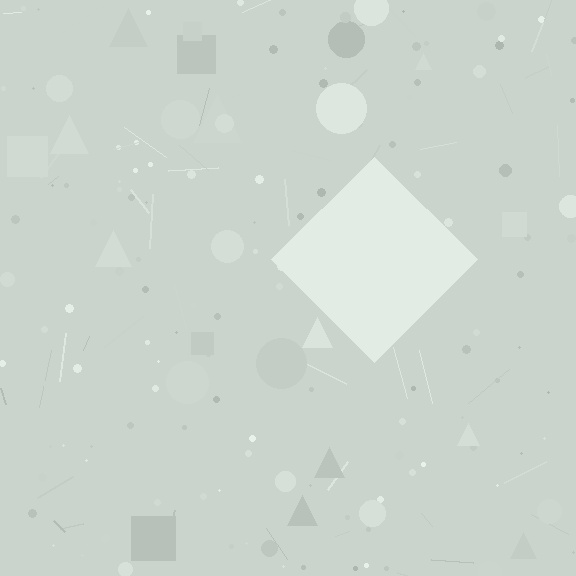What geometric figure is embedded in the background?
A diamond is embedded in the background.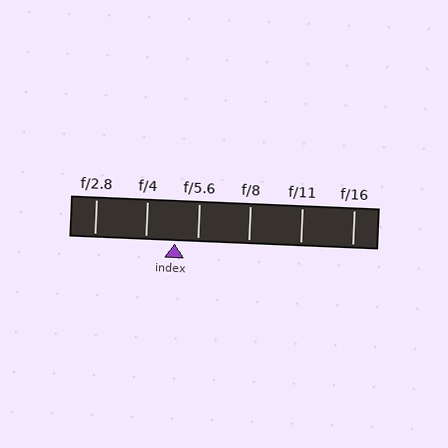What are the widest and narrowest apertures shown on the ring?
The widest aperture shown is f/2.8 and the narrowest is f/16.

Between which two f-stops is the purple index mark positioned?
The index mark is between f/4 and f/5.6.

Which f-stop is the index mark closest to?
The index mark is closest to f/5.6.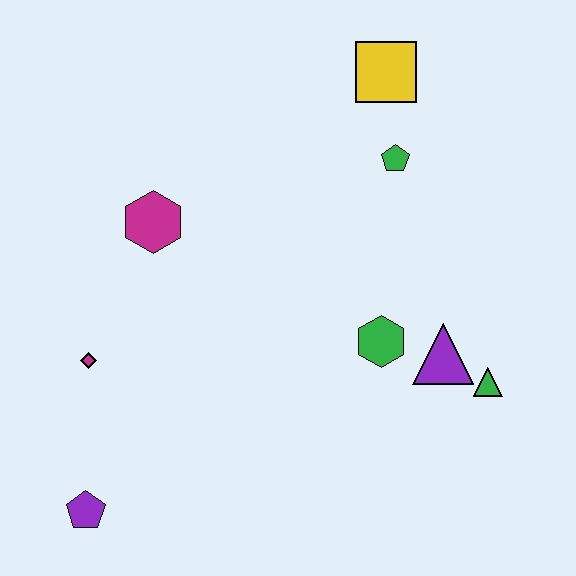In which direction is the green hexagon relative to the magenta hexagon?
The green hexagon is to the right of the magenta hexagon.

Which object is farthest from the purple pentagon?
The yellow square is farthest from the purple pentagon.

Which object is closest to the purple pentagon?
The magenta diamond is closest to the purple pentagon.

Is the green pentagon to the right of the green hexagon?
Yes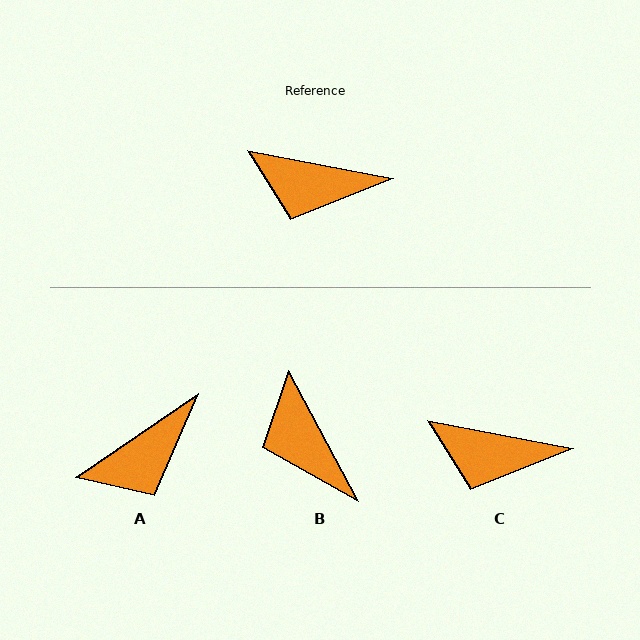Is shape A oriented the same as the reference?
No, it is off by about 45 degrees.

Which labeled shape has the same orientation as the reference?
C.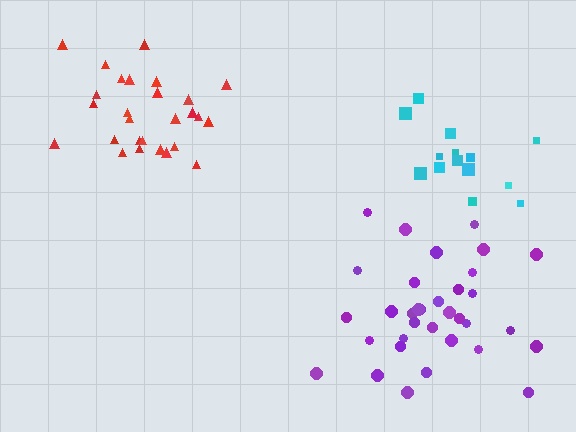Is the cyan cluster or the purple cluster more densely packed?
Purple.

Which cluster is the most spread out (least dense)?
Cyan.